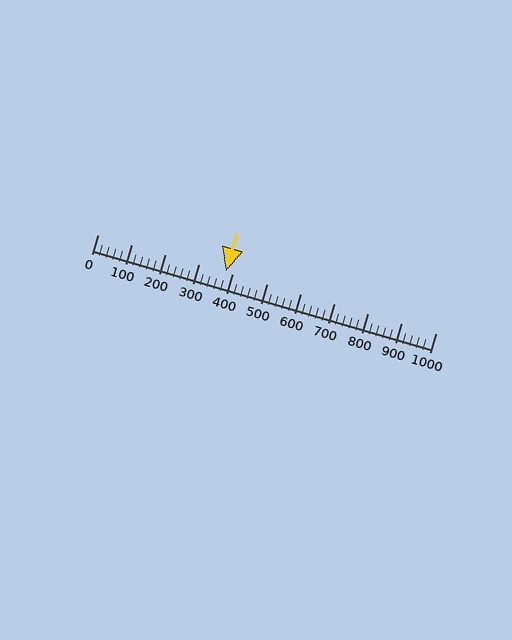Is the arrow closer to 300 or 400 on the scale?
The arrow is closer to 400.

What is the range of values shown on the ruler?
The ruler shows values from 0 to 1000.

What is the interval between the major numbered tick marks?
The major tick marks are spaced 100 units apart.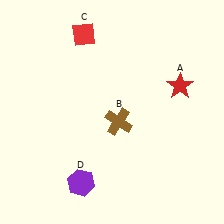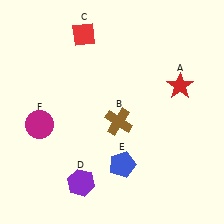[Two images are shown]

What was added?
A blue pentagon (E), a magenta circle (F) were added in Image 2.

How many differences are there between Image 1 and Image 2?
There are 2 differences between the two images.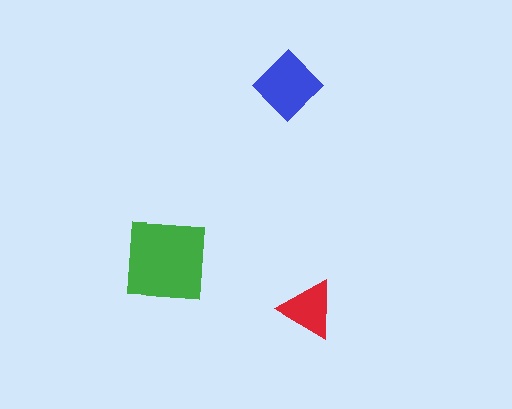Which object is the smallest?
The red triangle.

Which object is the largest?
The green square.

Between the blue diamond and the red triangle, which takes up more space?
The blue diamond.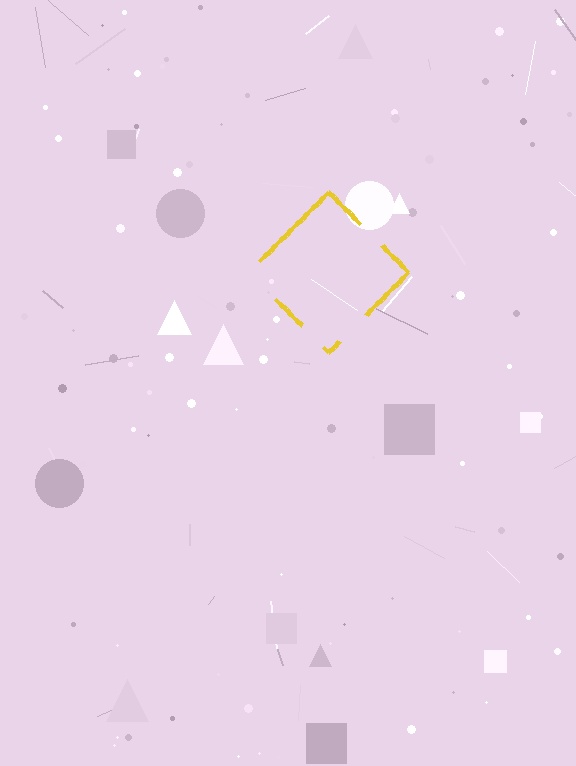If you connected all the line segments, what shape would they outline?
They would outline a diamond.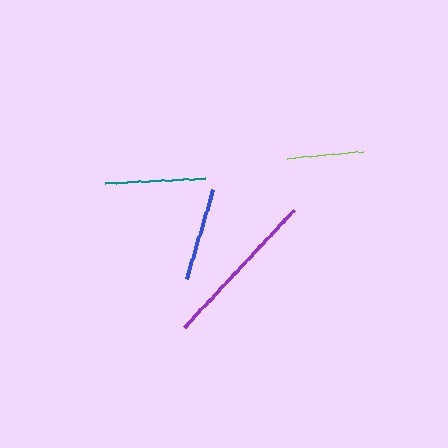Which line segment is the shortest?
The lime line is the shortest at approximately 77 pixels.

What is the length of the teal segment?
The teal segment is approximately 100 pixels long.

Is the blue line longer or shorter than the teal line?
The teal line is longer than the blue line.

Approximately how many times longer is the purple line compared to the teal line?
The purple line is approximately 1.6 times the length of the teal line.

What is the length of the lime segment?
The lime segment is approximately 77 pixels long.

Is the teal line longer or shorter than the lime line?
The teal line is longer than the lime line.